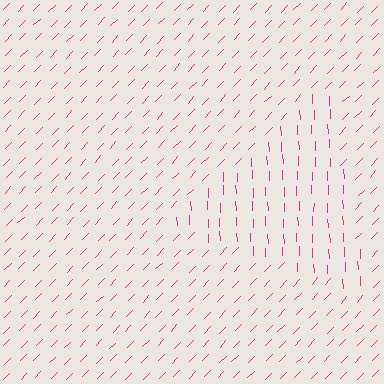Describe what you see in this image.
The image is filled with small magenta line segments. A triangle region in the image has lines oriented differently from the surrounding lines, creating a visible texture boundary.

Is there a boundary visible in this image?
Yes, there is a texture boundary formed by a change in line orientation.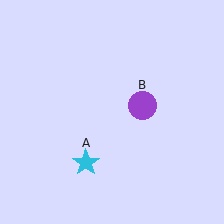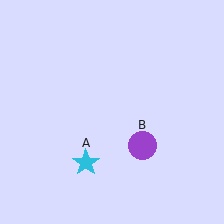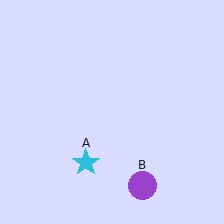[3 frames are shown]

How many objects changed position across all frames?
1 object changed position: purple circle (object B).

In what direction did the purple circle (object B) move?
The purple circle (object B) moved down.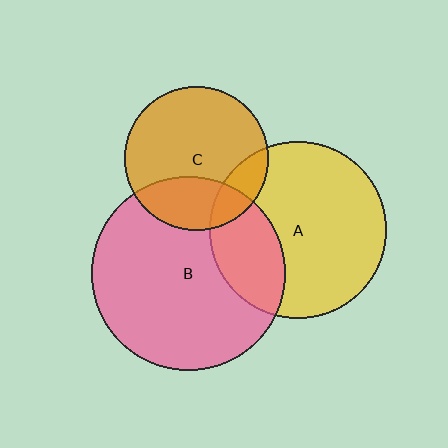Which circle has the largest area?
Circle B (pink).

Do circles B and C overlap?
Yes.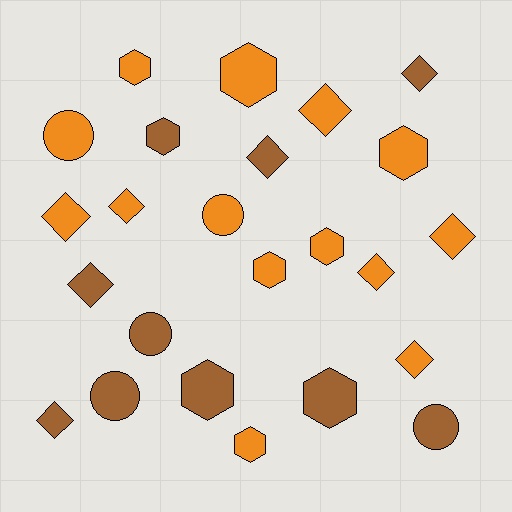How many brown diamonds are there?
There are 4 brown diamonds.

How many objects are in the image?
There are 24 objects.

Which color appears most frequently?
Orange, with 14 objects.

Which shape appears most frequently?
Diamond, with 10 objects.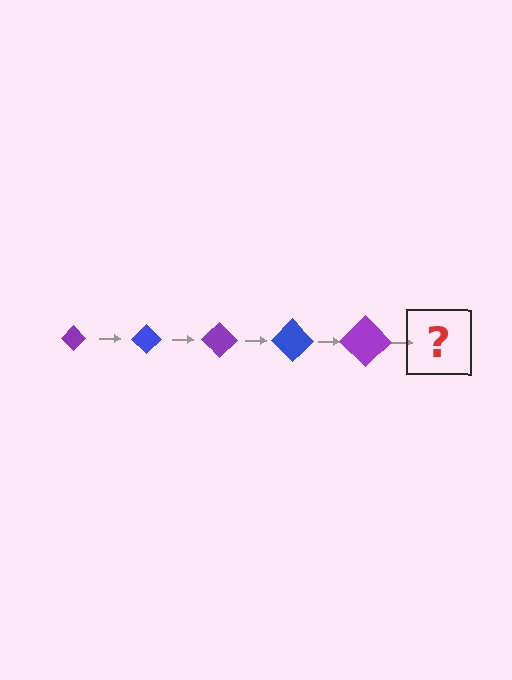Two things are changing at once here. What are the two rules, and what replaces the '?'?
The two rules are that the diamond grows larger each step and the color cycles through purple and blue. The '?' should be a blue diamond, larger than the previous one.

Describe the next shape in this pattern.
It should be a blue diamond, larger than the previous one.